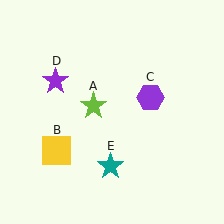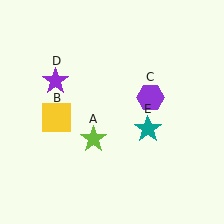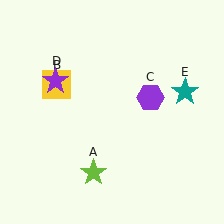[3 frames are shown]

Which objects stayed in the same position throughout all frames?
Purple hexagon (object C) and purple star (object D) remained stationary.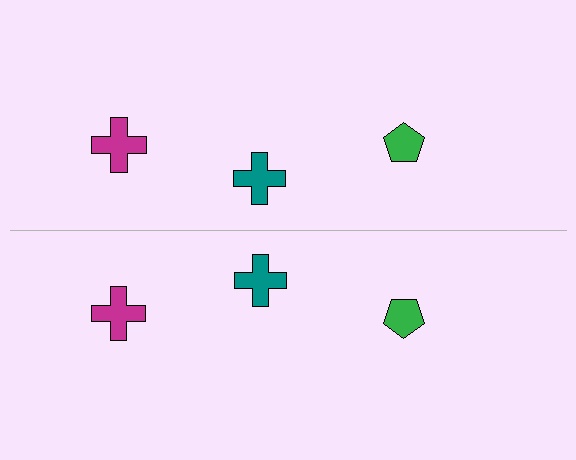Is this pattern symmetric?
Yes, this pattern has bilateral (reflection) symmetry.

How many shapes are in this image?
There are 6 shapes in this image.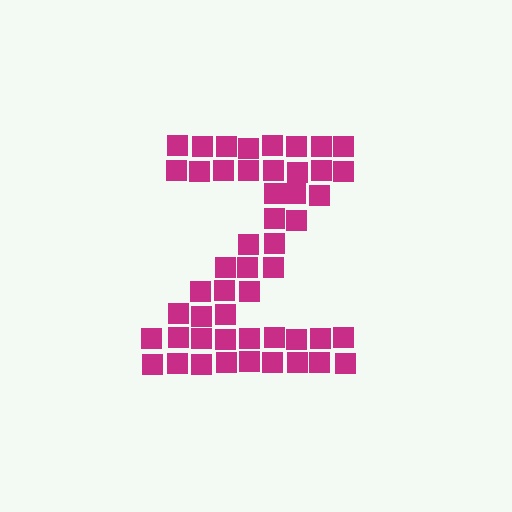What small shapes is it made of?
It is made of small squares.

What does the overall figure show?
The overall figure shows the letter Z.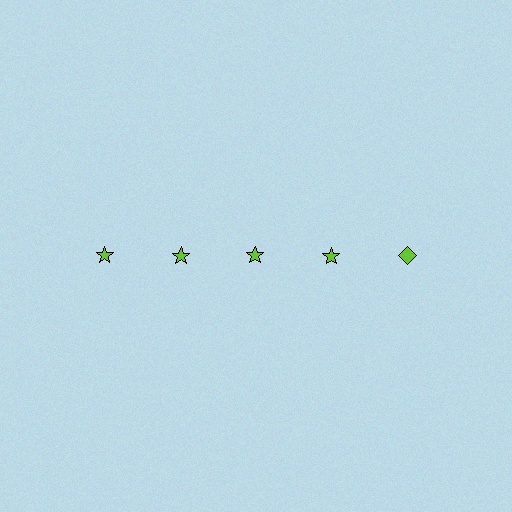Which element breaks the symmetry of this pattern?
The lime diamond in the top row, rightmost column breaks the symmetry. All other shapes are lime stars.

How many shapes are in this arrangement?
There are 5 shapes arranged in a grid pattern.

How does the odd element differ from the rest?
It has a different shape: diamond instead of star.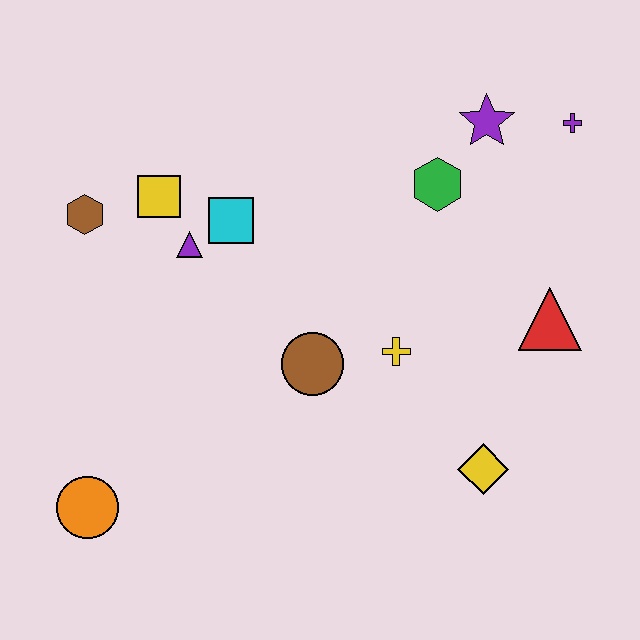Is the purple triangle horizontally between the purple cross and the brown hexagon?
Yes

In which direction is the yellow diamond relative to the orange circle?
The yellow diamond is to the right of the orange circle.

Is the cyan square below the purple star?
Yes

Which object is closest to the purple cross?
The purple star is closest to the purple cross.